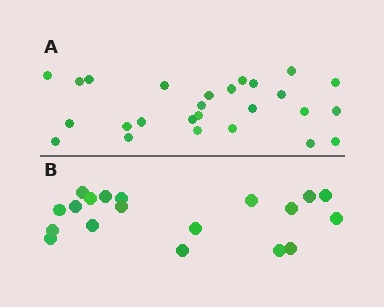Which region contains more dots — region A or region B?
Region A (the top region) has more dots.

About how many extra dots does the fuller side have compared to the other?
Region A has roughly 8 or so more dots than region B.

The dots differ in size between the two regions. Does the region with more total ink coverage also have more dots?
No. Region B has more total ink coverage because its dots are larger, but region A actually contains more individual dots. Total area can be misleading — the number of items is what matters here.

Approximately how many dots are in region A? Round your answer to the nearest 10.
About 30 dots. (The exact count is 26, which rounds to 30.)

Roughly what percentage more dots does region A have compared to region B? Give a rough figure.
About 35% more.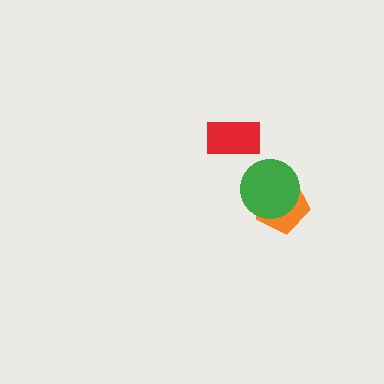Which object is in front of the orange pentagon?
The green circle is in front of the orange pentagon.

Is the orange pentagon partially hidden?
Yes, it is partially covered by another shape.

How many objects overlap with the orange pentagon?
1 object overlaps with the orange pentagon.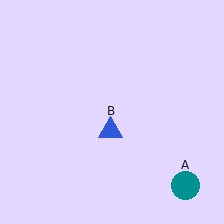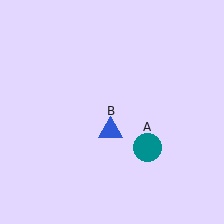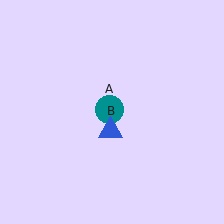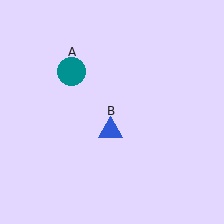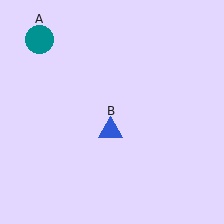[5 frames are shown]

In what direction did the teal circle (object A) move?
The teal circle (object A) moved up and to the left.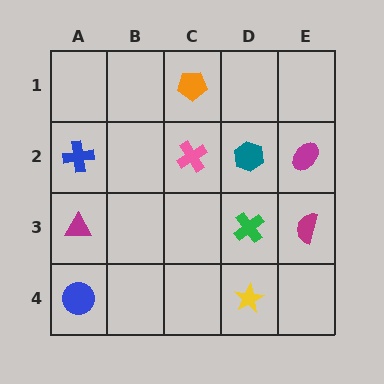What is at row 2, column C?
A pink cross.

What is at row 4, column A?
A blue circle.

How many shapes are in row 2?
4 shapes.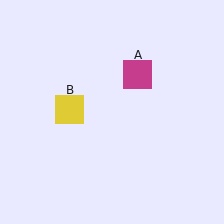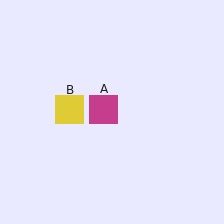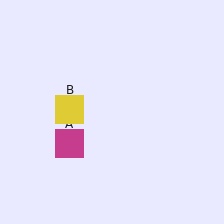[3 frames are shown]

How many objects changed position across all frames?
1 object changed position: magenta square (object A).